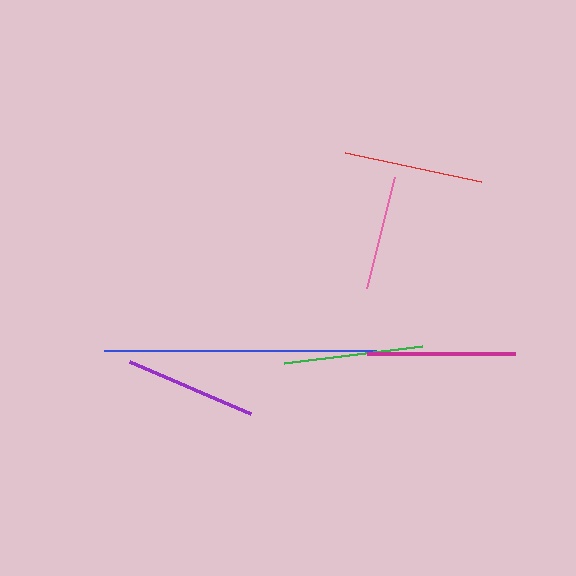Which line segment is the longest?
The blue line is the longest at approximately 272 pixels.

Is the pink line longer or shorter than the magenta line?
The magenta line is longer than the pink line.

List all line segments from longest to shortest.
From longest to shortest: blue, magenta, green, red, purple, pink.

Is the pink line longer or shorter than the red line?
The red line is longer than the pink line.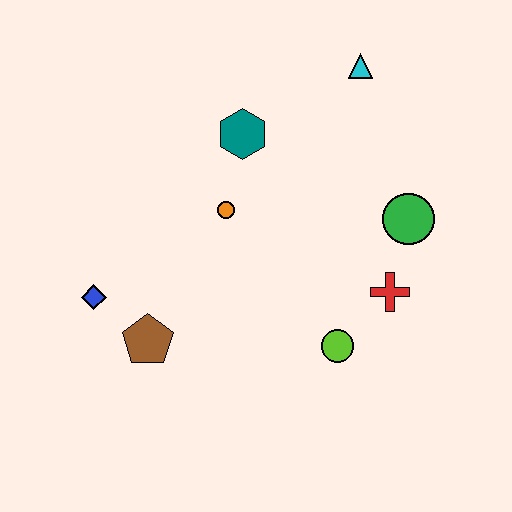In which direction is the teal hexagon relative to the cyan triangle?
The teal hexagon is to the left of the cyan triangle.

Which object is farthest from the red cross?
The blue diamond is farthest from the red cross.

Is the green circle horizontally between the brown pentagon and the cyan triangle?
No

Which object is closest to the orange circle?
The teal hexagon is closest to the orange circle.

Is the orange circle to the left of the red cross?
Yes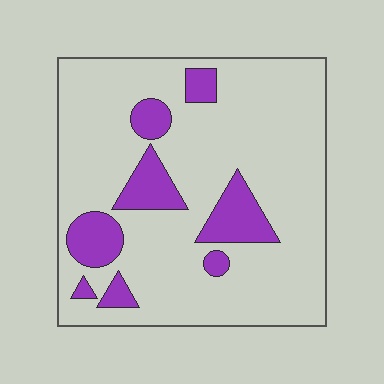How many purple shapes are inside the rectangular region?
8.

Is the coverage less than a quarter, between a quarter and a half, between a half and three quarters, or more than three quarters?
Less than a quarter.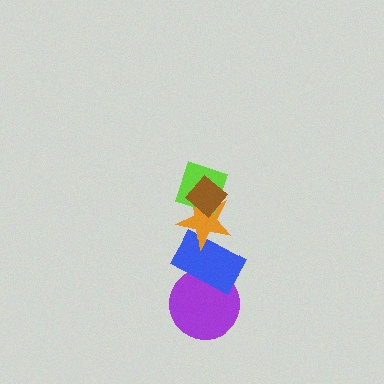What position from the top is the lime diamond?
The lime diamond is 2nd from the top.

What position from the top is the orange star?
The orange star is 3rd from the top.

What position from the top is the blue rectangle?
The blue rectangle is 4th from the top.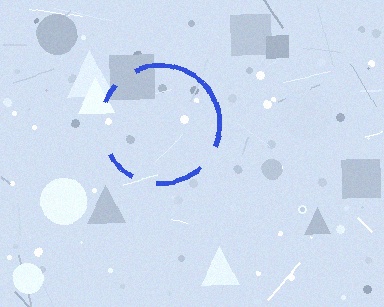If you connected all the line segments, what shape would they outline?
They would outline a circle.